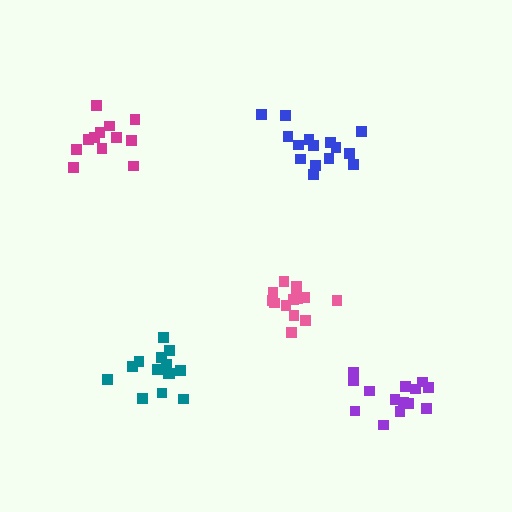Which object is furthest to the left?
The magenta cluster is leftmost.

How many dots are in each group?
Group 1: 14 dots, Group 2: 15 dots, Group 3: 12 dots, Group 4: 15 dots, Group 5: 14 dots (70 total).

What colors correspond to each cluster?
The clusters are colored: pink, blue, magenta, purple, teal.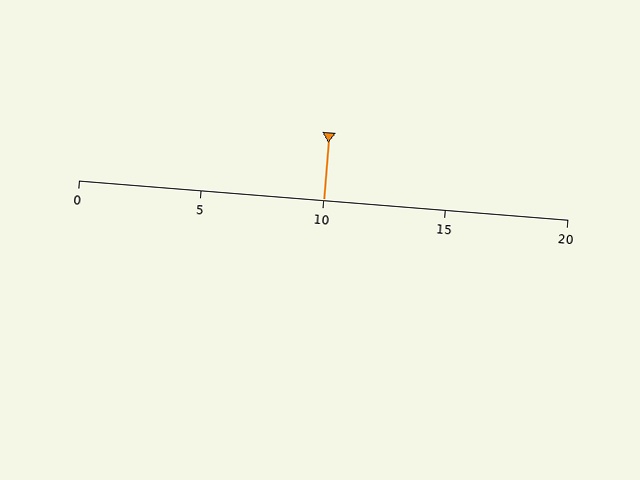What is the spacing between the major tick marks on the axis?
The major ticks are spaced 5 apart.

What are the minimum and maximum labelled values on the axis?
The axis runs from 0 to 20.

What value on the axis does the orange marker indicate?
The marker indicates approximately 10.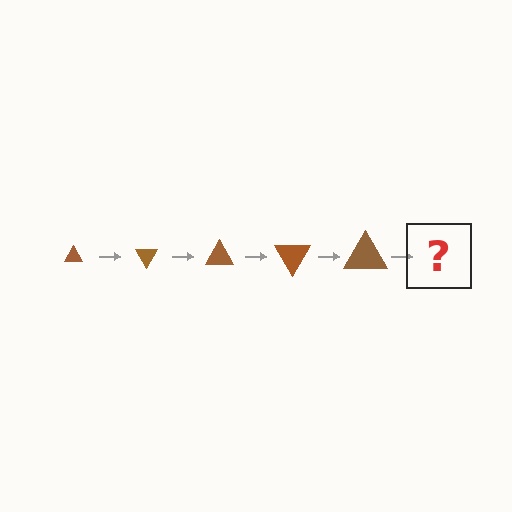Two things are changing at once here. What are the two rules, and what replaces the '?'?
The two rules are that the triangle grows larger each step and it rotates 60 degrees each step. The '?' should be a triangle, larger than the previous one and rotated 300 degrees from the start.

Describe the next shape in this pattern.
It should be a triangle, larger than the previous one and rotated 300 degrees from the start.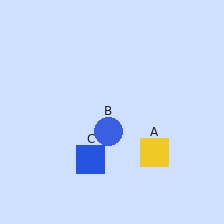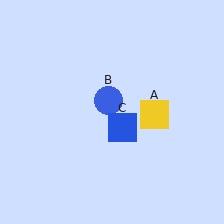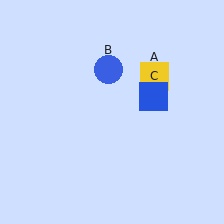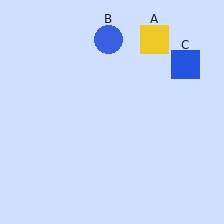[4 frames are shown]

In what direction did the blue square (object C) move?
The blue square (object C) moved up and to the right.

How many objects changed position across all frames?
3 objects changed position: yellow square (object A), blue circle (object B), blue square (object C).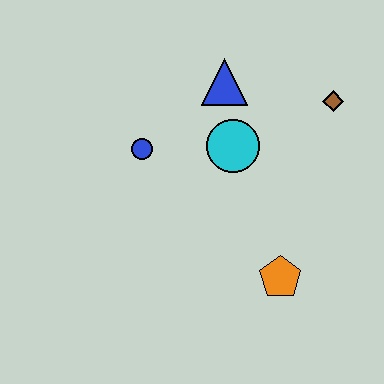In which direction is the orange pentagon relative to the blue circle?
The orange pentagon is to the right of the blue circle.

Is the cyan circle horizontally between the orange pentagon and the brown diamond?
No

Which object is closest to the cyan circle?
The blue triangle is closest to the cyan circle.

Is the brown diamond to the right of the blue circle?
Yes